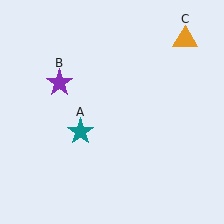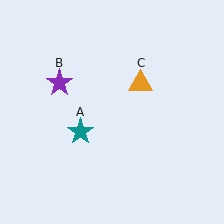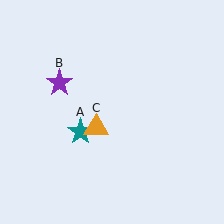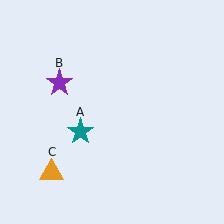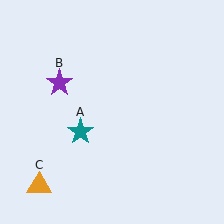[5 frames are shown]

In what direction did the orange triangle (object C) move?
The orange triangle (object C) moved down and to the left.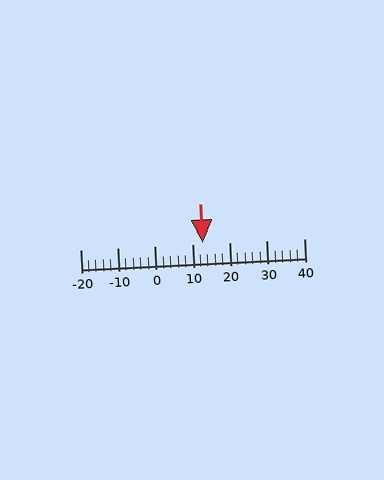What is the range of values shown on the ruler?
The ruler shows values from -20 to 40.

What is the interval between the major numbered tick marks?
The major tick marks are spaced 10 units apart.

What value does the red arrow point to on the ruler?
The red arrow points to approximately 13.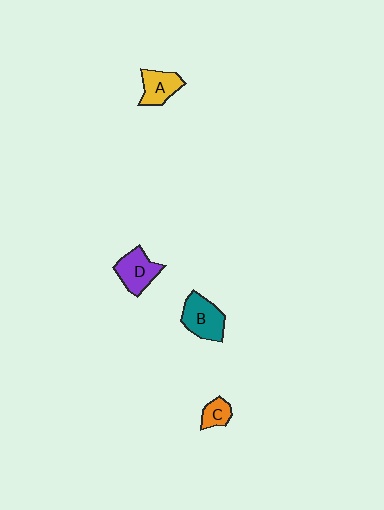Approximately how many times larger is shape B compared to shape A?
Approximately 1.3 times.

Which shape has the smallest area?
Shape C (orange).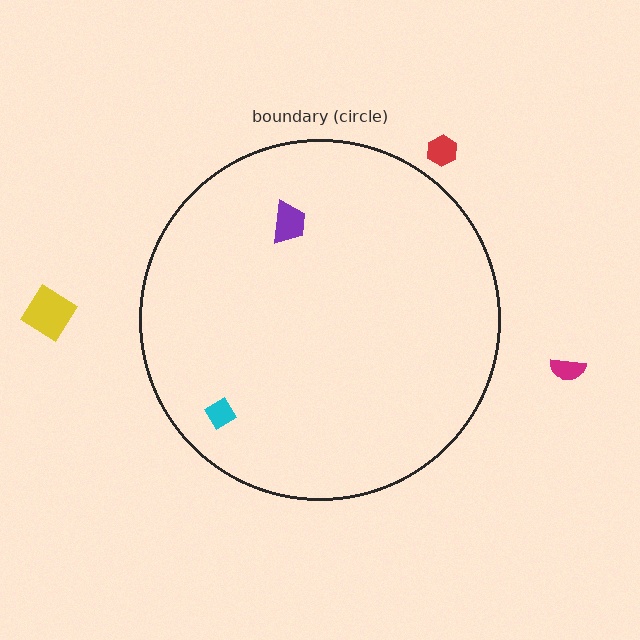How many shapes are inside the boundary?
2 inside, 3 outside.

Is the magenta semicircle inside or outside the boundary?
Outside.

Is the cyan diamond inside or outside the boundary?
Inside.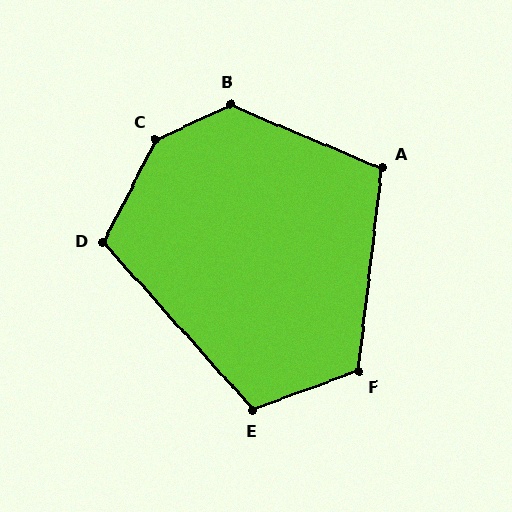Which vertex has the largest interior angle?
C, at approximately 142 degrees.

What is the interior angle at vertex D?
Approximately 111 degrees (obtuse).